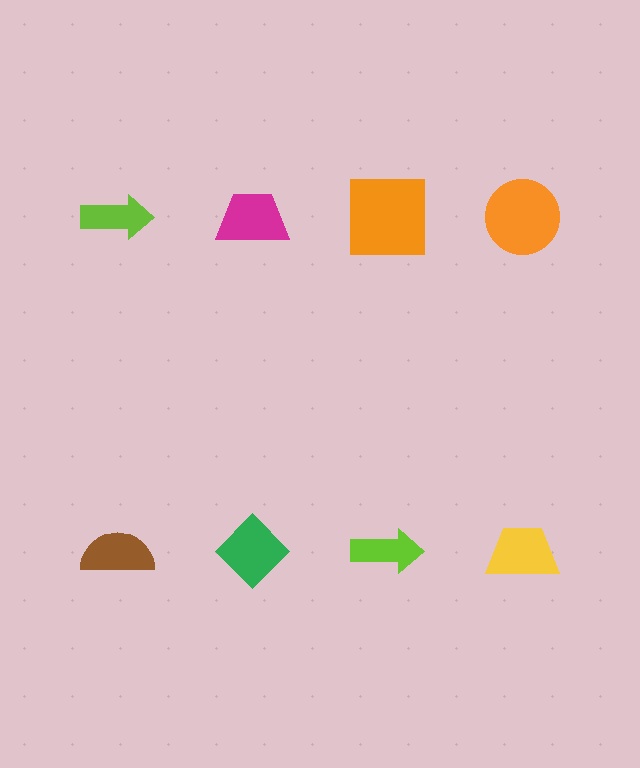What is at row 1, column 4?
An orange circle.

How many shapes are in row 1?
4 shapes.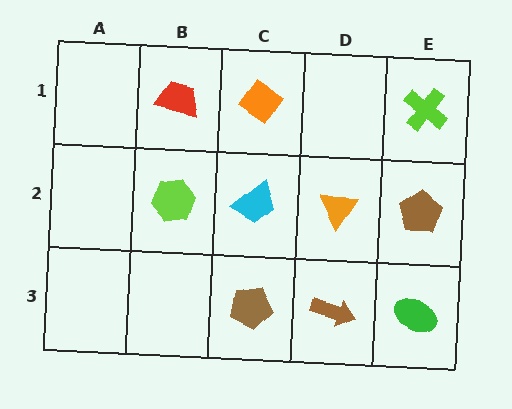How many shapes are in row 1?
3 shapes.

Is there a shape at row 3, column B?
No, that cell is empty.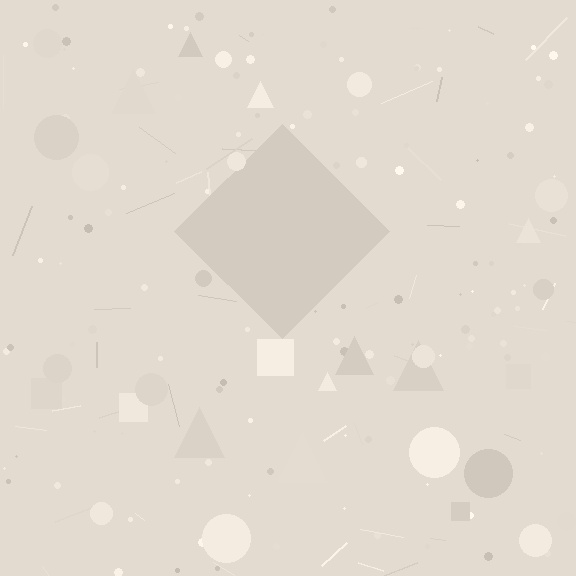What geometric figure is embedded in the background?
A diamond is embedded in the background.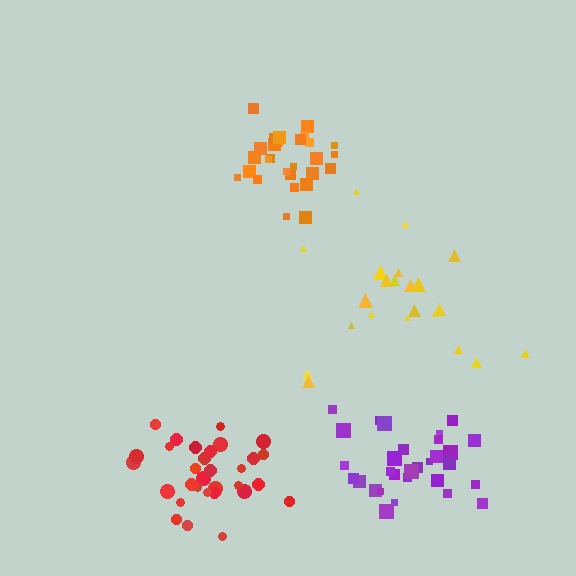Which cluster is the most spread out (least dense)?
Yellow.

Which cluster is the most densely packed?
Orange.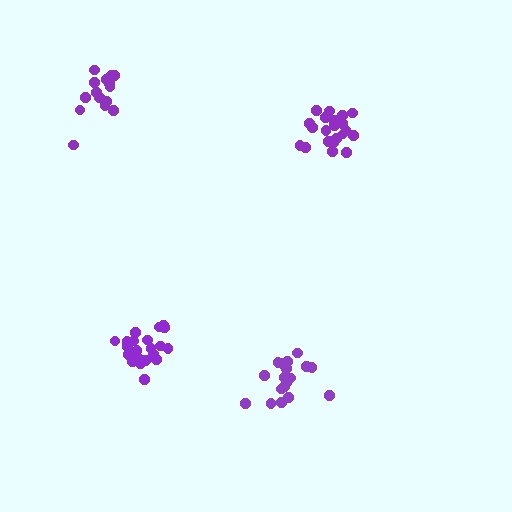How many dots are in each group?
Group 1: 21 dots, Group 2: 18 dots, Group 3: 21 dots, Group 4: 16 dots (76 total).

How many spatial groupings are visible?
There are 4 spatial groupings.